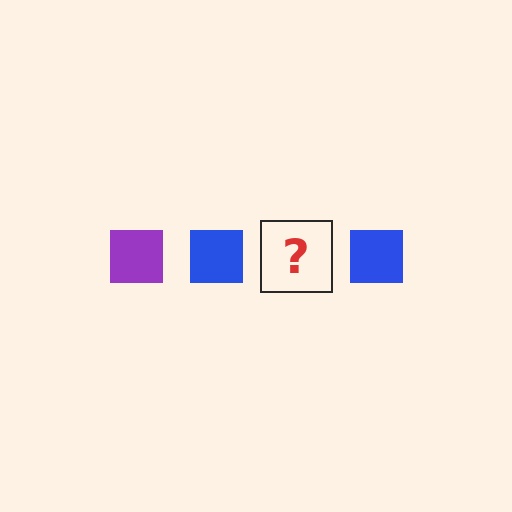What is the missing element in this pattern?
The missing element is a purple square.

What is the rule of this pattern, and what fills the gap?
The rule is that the pattern cycles through purple, blue squares. The gap should be filled with a purple square.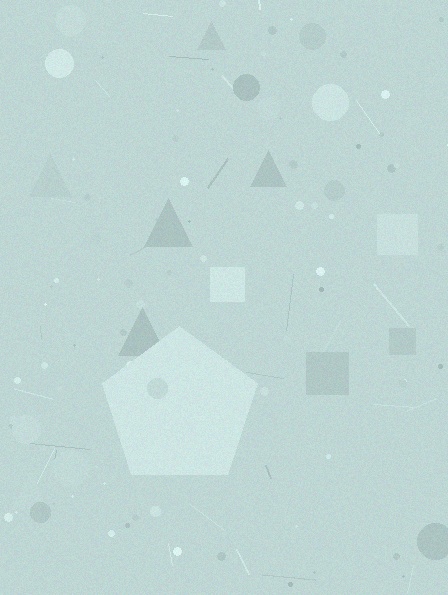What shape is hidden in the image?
A pentagon is hidden in the image.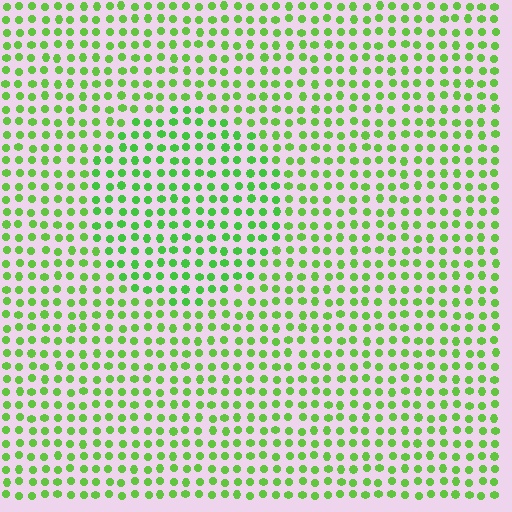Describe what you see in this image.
The image is filled with small lime elements in a uniform arrangement. A circle-shaped region is visible where the elements are tinted to a slightly different hue, forming a subtle color boundary.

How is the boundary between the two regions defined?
The boundary is defined purely by a slight shift in hue (about 15 degrees). Spacing, size, and orientation are identical on both sides.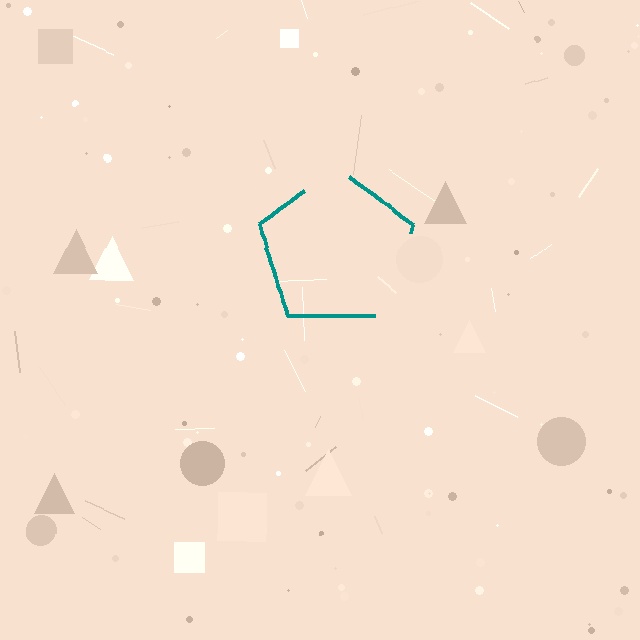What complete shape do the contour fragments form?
The contour fragments form a pentagon.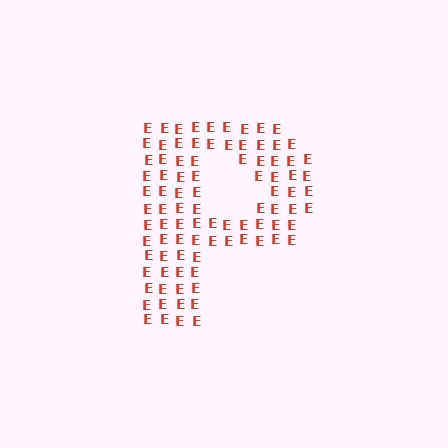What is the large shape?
The large shape is the letter P.